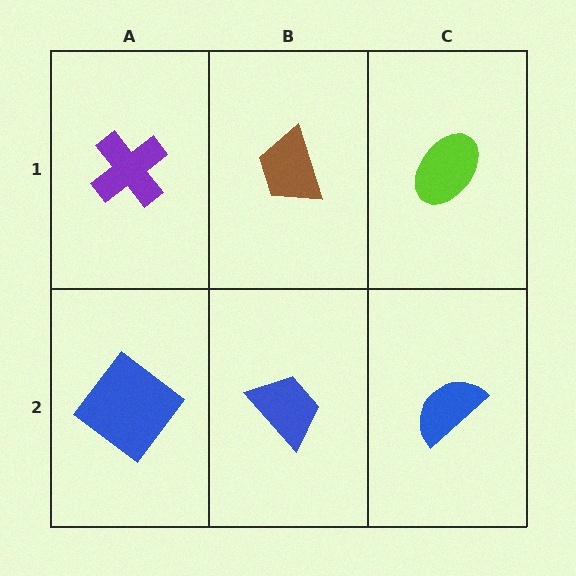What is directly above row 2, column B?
A brown trapezoid.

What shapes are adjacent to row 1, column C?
A blue semicircle (row 2, column C), a brown trapezoid (row 1, column B).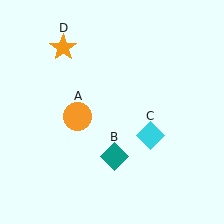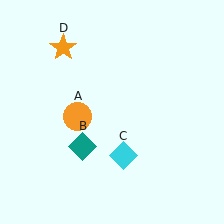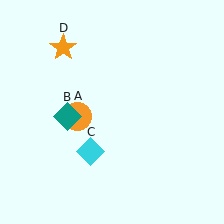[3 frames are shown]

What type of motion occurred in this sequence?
The teal diamond (object B), cyan diamond (object C) rotated clockwise around the center of the scene.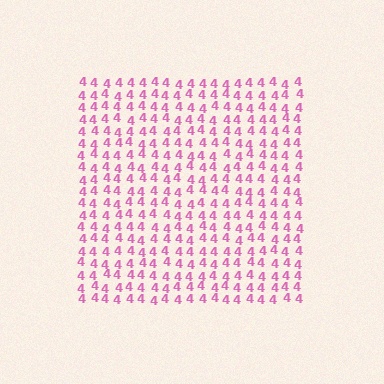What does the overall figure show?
The overall figure shows a square.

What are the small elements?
The small elements are digit 4's.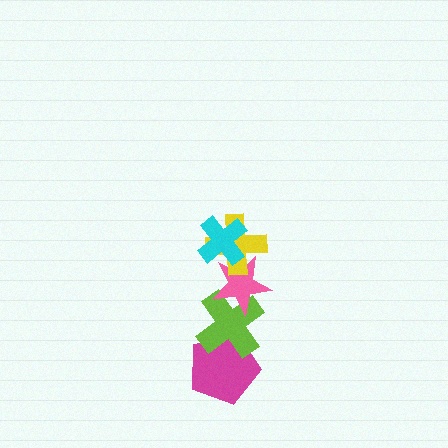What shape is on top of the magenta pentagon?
The lime cross is on top of the magenta pentagon.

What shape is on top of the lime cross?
The pink star is on top of the lime cross.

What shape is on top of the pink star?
The yellow cross is on top of the pink star.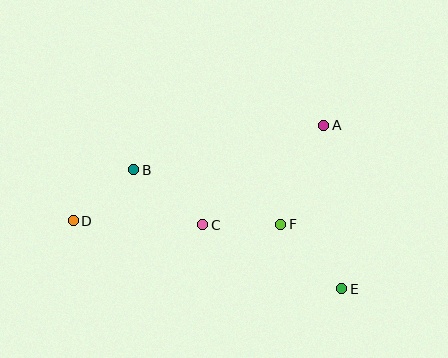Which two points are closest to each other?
Points C and F are closest to each other.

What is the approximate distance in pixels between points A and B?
The distance between A and B is approximately 195 pixels.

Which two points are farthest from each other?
Points D and E are farthest from each other.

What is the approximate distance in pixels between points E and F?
The distance between E and F is approximately 89 pixels.